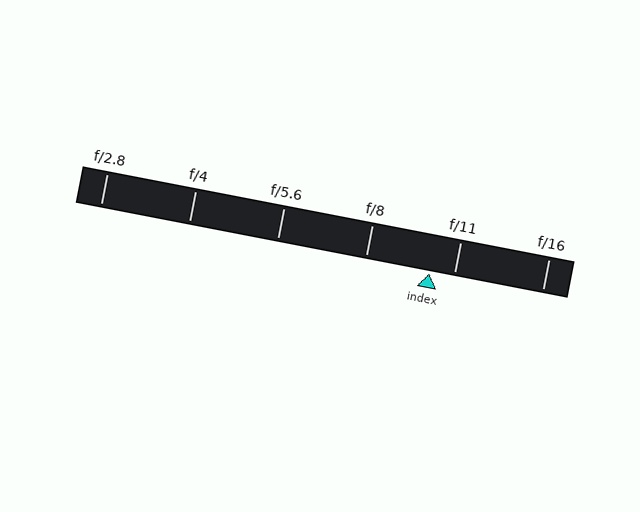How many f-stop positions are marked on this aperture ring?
There are 6 f-stop positions marked.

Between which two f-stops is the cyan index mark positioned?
The index mark is between f/8 and f/11.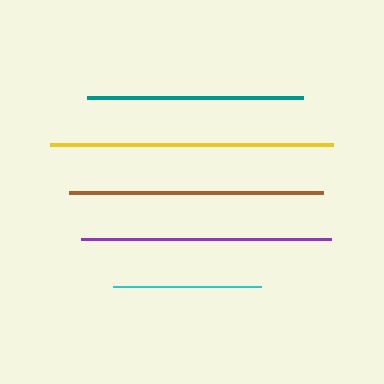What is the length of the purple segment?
The purple segment is approximately 250 pixels long.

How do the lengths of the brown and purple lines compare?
The brown and purple lines are approximately the same length.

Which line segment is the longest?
The yellow line is the longest at approximately 284 pixels.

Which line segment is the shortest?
The cyan line is the shortest at approximately 148 pixels.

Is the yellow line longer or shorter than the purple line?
The yellow line is longer than the purple line.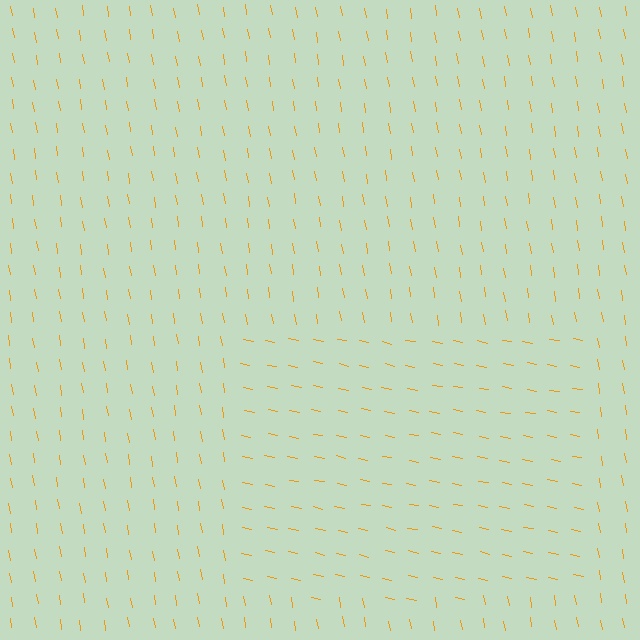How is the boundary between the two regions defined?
The boundary is defined purely by a change in line orientation (approximately 69 degrees difference). All lines are the same color and thickness.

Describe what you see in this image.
The image is filled with small orange line segments. A rectangle region in the image has lines oriented differently from the surrounding lines, creating a visible texture boundary.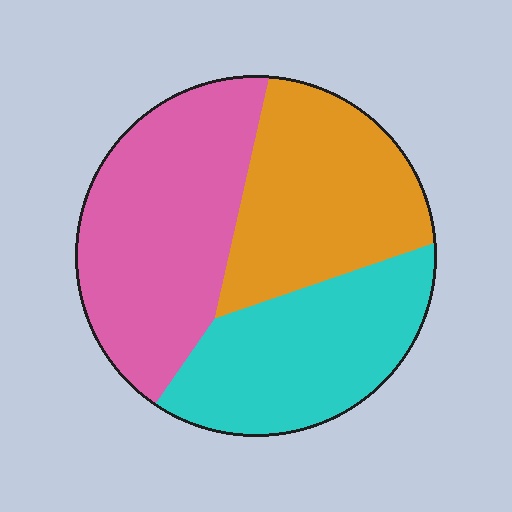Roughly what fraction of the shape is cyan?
Cyan takes up between a quarter and a half of the shape.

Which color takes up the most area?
Pink, at roughly 40%.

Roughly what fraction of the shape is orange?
Orange takes up about one third (1/3) of the shape.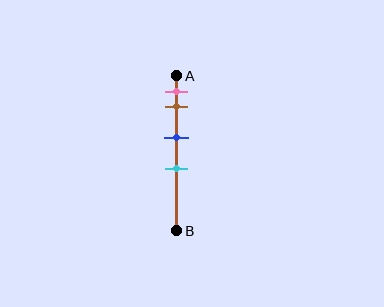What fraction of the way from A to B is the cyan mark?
The cyan mark is approximately 60% (0.6) of the way from A to B.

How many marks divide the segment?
There are 4 marks dividing the segment.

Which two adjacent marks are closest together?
The pink and brown marks are the closest adjacent pair.